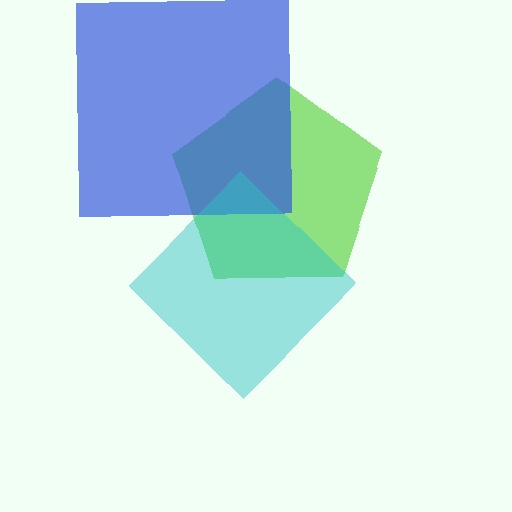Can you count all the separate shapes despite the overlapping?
Yes, there are 3 separate shapes.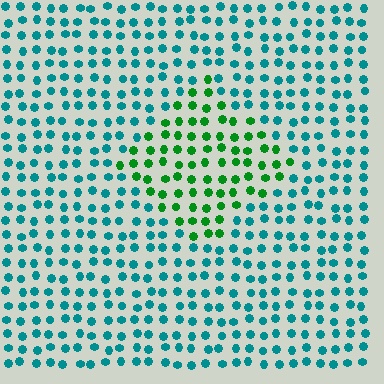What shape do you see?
I see a diamond.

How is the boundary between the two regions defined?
The boundary is defined purely by a slight shift in hue (about 51 degrees). Spacing, size, and orientation are identical on both sides.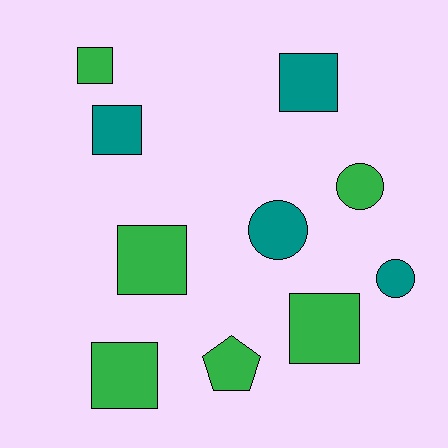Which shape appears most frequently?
Square, with 6 objects.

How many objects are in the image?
There are 10 objects.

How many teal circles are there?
There are 2 teal circles.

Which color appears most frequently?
Green, with 6 objects.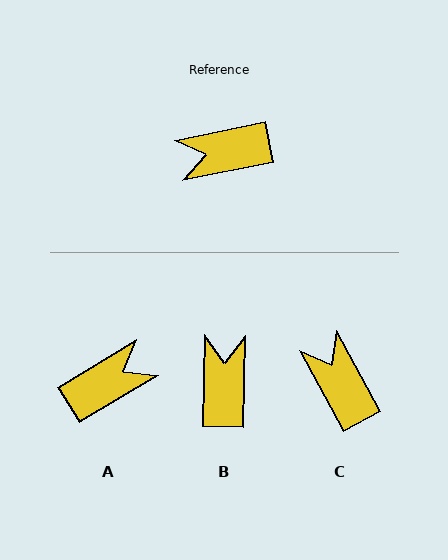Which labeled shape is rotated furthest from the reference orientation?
A, about 161 degrees away.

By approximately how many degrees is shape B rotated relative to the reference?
Approximately 103 degrees clockwise.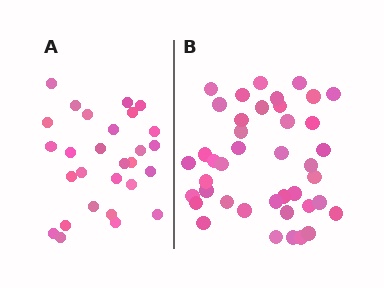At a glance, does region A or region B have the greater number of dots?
Region B (the right region) has more dots.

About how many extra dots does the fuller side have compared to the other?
Region B has approximately 15 more dots than region A.